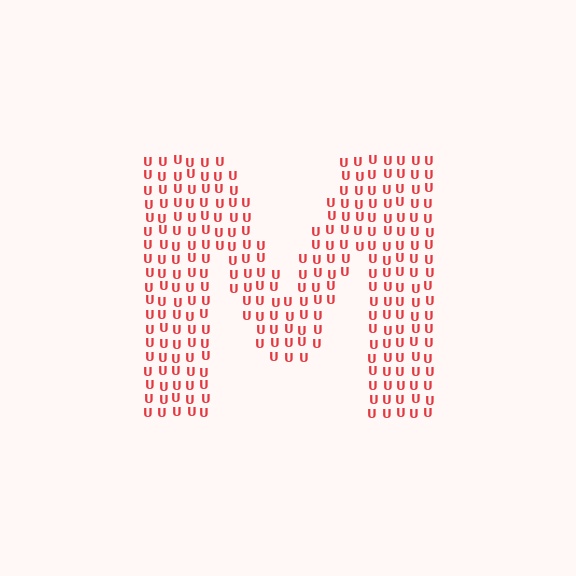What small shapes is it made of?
It is made of small letter U's.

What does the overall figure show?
The overall figure shows the letter M.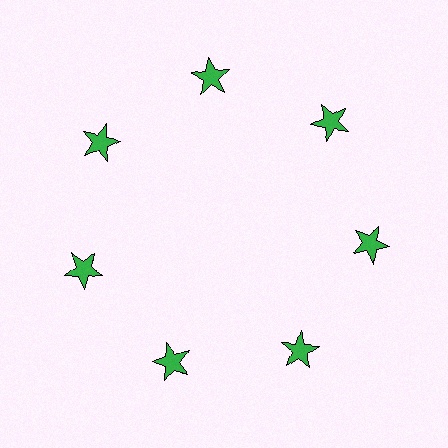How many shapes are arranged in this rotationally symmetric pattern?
There are 7 shapes, arranged in 7 groups of 1.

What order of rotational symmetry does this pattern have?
This pattern has 7-fold rotational symmetry.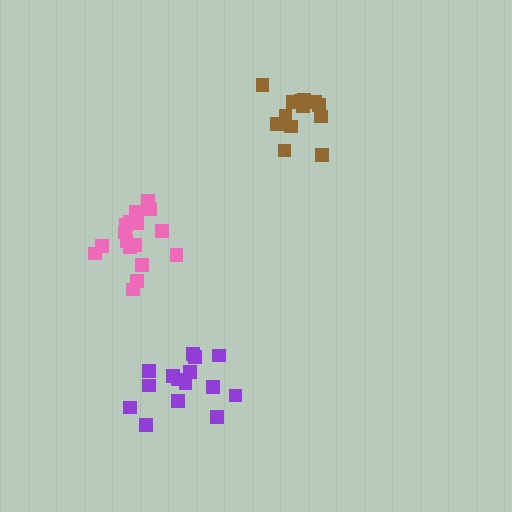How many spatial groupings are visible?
There are 3 spatial groupings.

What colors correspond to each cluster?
The clusters are colored: purple, brown, pink.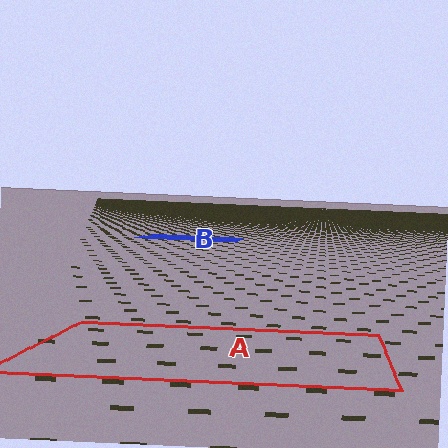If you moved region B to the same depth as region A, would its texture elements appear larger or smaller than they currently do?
They would appear larger. At a closer depth, the same texture elements are projected at a bigger on-screen size.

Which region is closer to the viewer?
Region A is closer. The texture elements there are larger and more spread out.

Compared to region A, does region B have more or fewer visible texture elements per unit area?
Region B has more texture elements per unit area — they are packed more densely because it is farther away.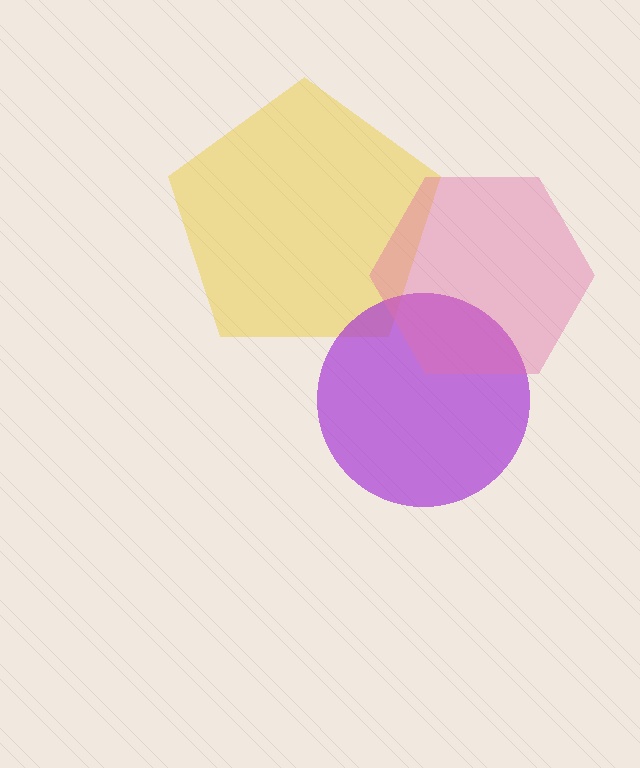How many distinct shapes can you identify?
There are 3 distinct shapes: a yellow pentagon, a purple circle, a pink hexagon.